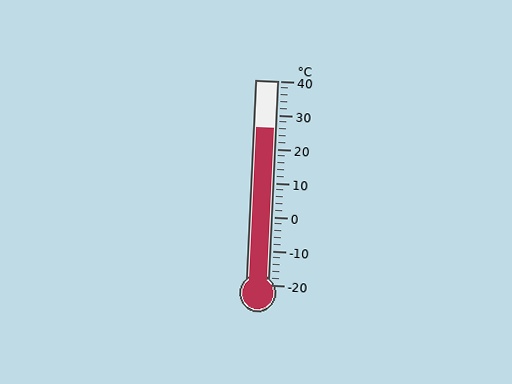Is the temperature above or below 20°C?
The temperature is above 20°C.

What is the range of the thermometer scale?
The thermometer scale ranges from -20°C to 40°C.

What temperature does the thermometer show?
The thermometer shows approximately 26°C.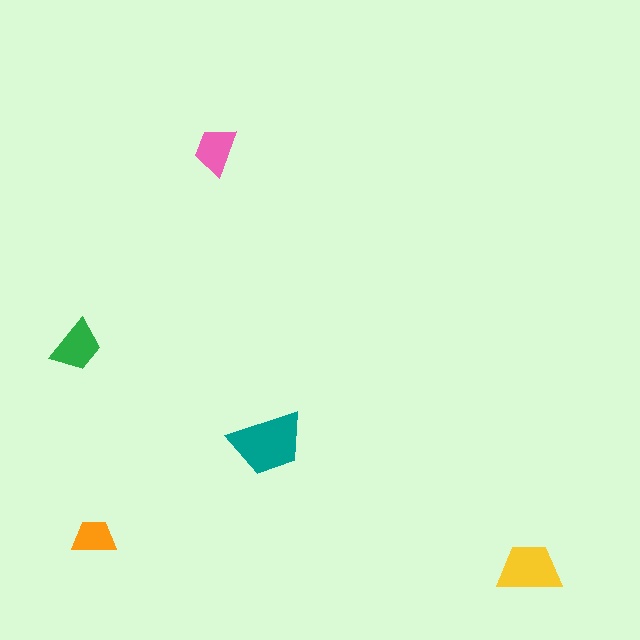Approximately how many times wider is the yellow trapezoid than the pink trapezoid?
About 1.5 times wider.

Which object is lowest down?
The yellow trapezoid is bottommost.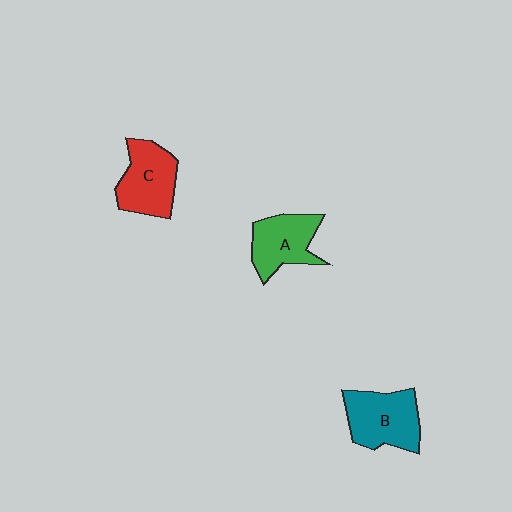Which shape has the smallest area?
Shape A (green).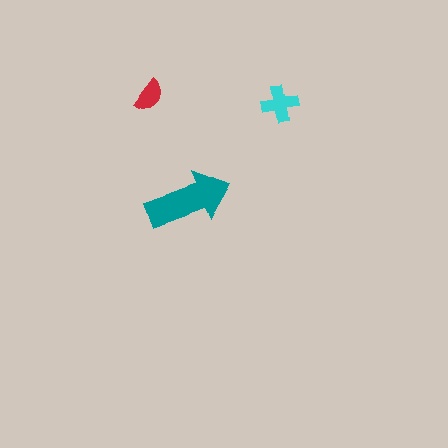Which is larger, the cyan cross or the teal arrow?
The teal arrow.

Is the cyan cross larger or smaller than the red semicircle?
Larger.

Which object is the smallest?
The red semicircle.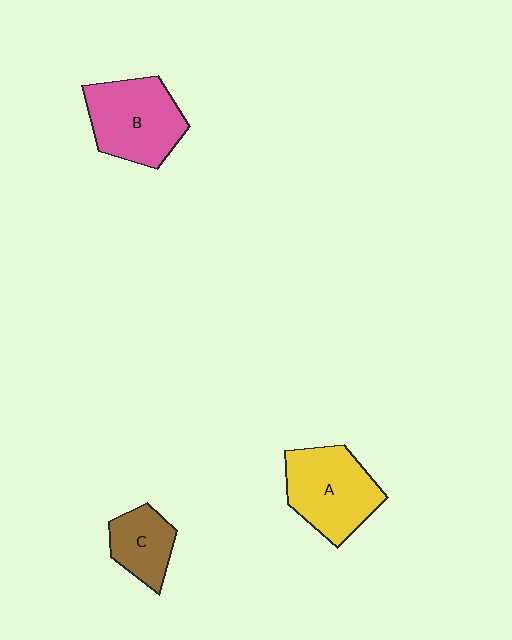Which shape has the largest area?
Shape B (pink).